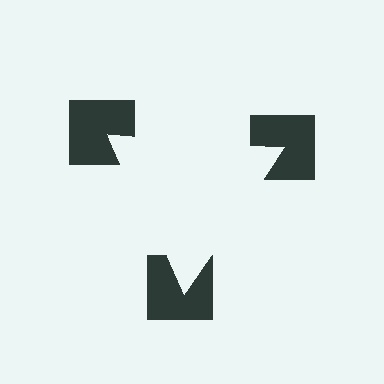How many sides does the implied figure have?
3 sides.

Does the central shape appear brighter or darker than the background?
It typically appears slightly brighter than the background, even though no actual brightness change is drawn.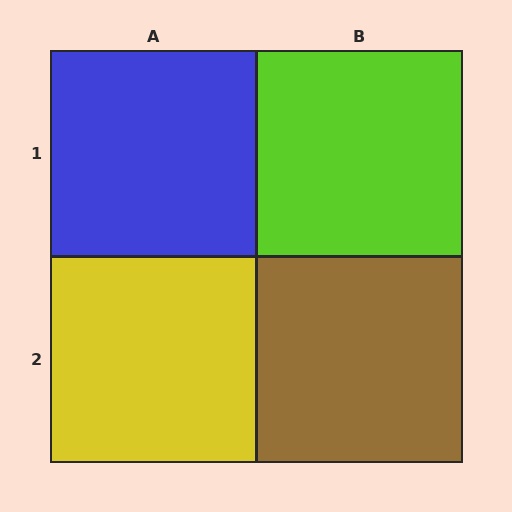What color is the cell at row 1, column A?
Blue.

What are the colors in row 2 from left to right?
Yellow, brown.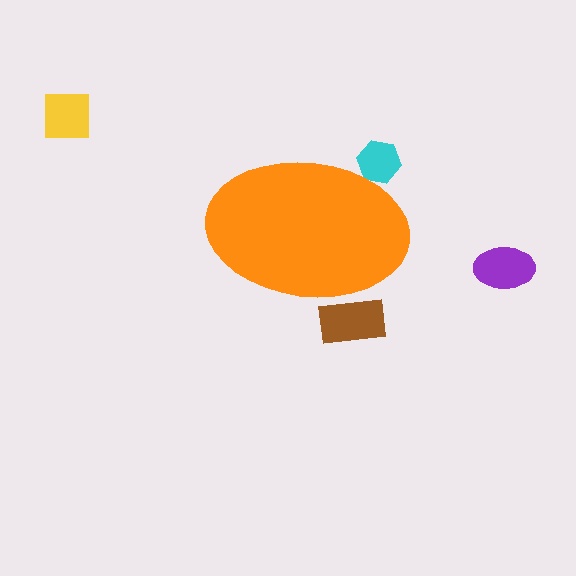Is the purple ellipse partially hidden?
No, the purple ellipse is fully visible.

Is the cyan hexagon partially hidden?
Yes, the cyan hexagon is partially hidden behind the orange ellipse.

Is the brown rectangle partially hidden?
Yes, the brown rectangle is partially hidden behind the orange ellipse.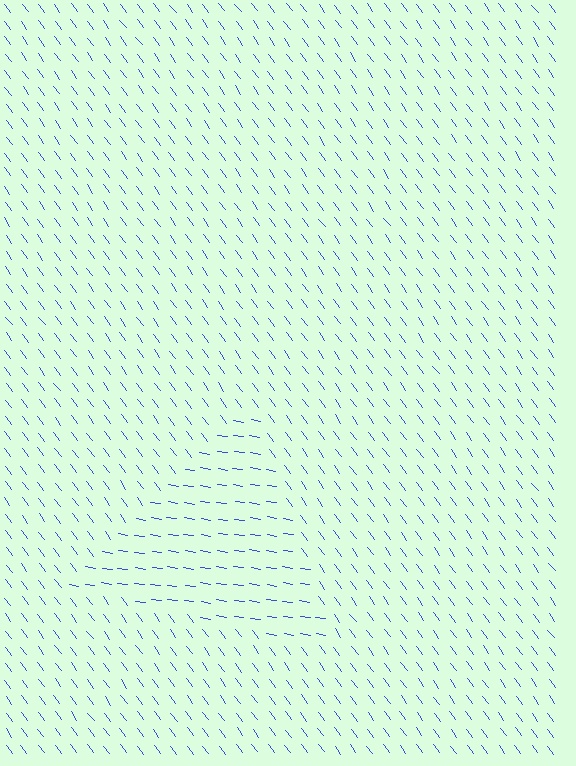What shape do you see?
I see a triangle.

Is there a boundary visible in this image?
Yes, there is a texture boundary formed by a change in line orientation.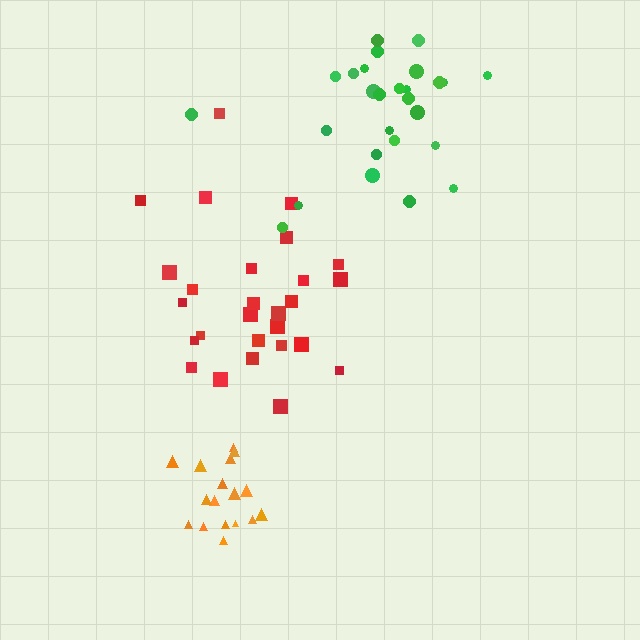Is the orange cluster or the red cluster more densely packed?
Orange.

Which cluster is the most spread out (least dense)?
Green.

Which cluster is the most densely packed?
Orange.